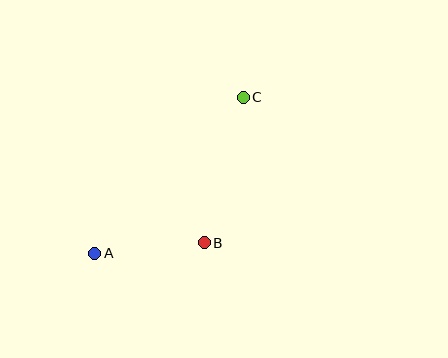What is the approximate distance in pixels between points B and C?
The distance between B and C is approximately 151 pixels.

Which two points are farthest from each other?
Points A and C are farthest from each other.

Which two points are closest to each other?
Points A and B are closest to each other.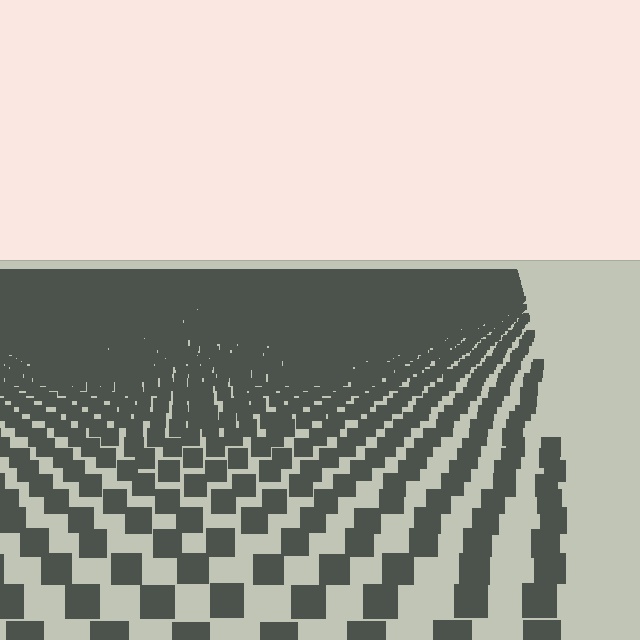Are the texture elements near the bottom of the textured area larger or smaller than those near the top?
Larger. Near the bottom, elements are closer to the viewer and appear at a bigger on-screen size.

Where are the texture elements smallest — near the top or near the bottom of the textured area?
Near the top.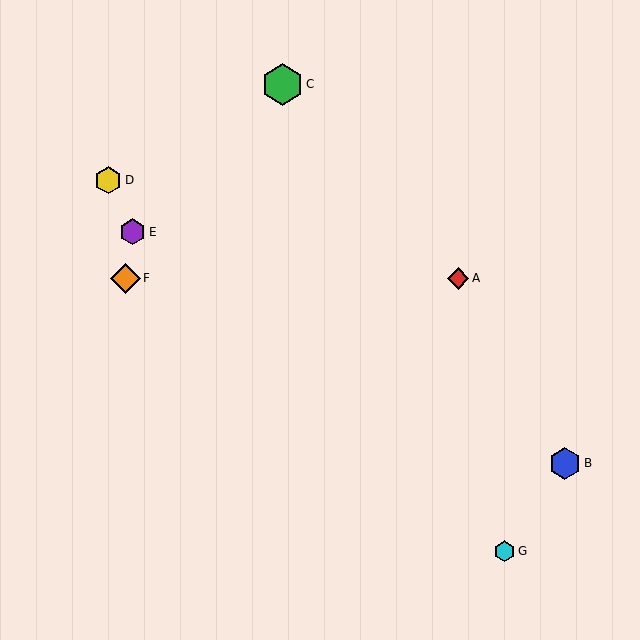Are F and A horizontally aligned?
Yes, both are at y≈278.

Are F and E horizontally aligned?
No, F is at y≈278 and E is at y≈232.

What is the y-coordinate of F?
Object F is at y≈278.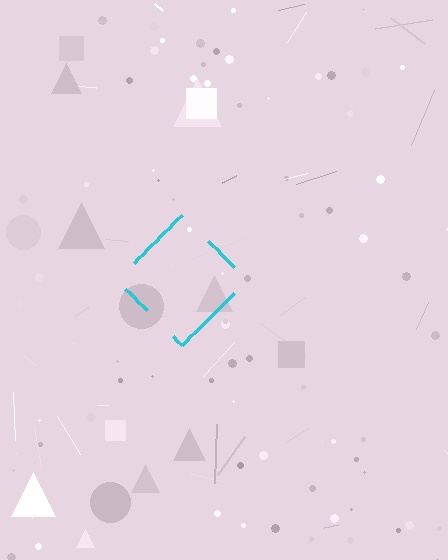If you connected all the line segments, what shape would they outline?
They would outline a diamond.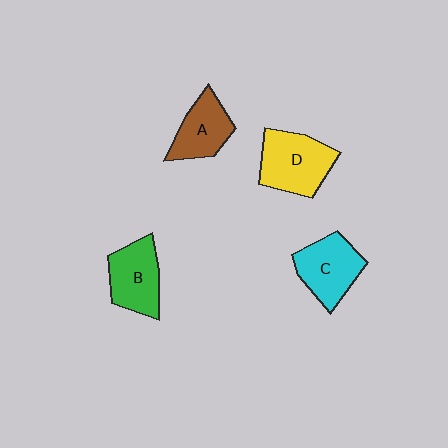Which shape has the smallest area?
Shape A (brown).